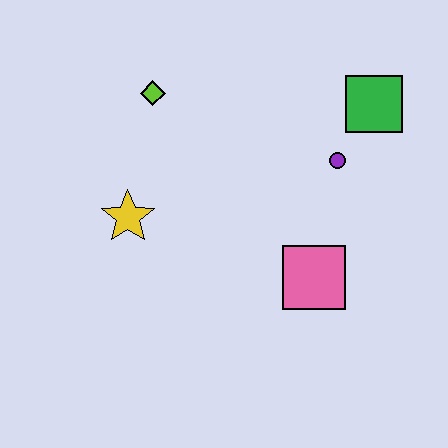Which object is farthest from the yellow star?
The green square is farthest from the yellow star.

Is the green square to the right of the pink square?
Yes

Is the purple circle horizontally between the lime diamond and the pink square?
No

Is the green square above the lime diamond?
No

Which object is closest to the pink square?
The purple circle is closest to the pink square.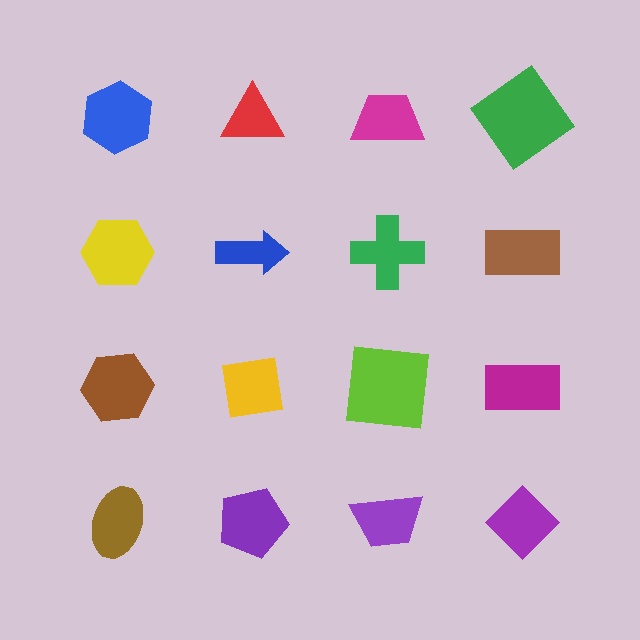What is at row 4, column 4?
A purple diamond.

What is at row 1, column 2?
A red triangle.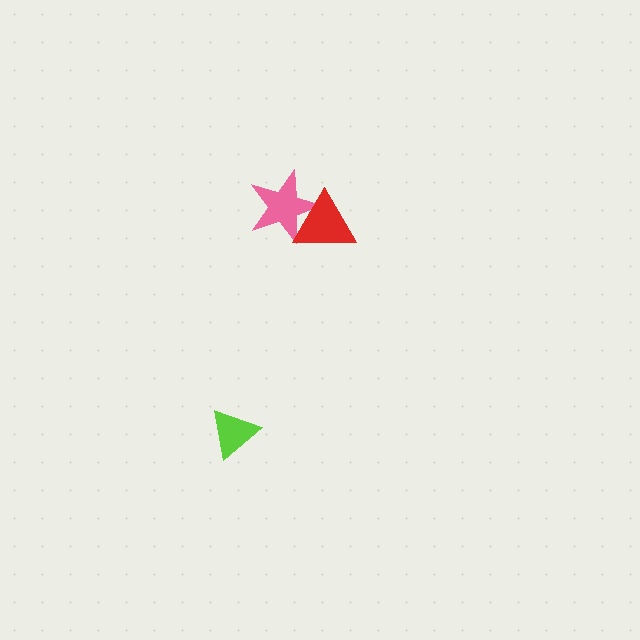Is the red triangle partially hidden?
No, no other shape covers it.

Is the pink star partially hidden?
Yes, it is partially covered by another shape.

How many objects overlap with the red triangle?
1 object overlaps with the red triangle.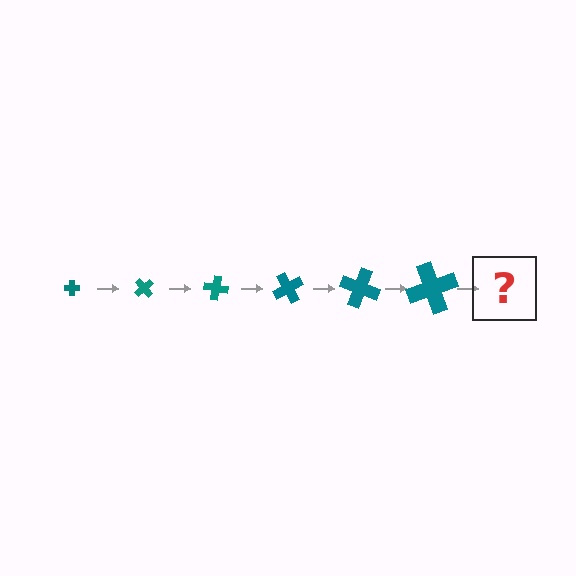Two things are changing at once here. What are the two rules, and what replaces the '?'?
The two rules are that the cross grows larger each step and it rotates 50 degrees each step. The '?' should be a cross, larger than the previous one and rotated 300 degrees from the start.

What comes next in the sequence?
The next element should be a cross, larger than the previous one and rotated 300 degrees from the start.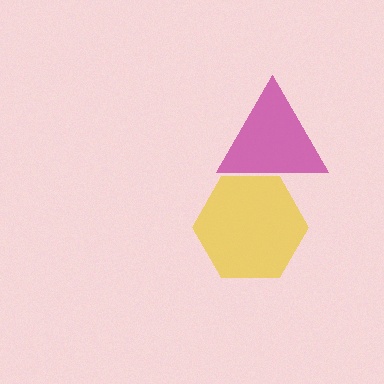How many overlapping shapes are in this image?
There are 2 overlapping shapes in the image.